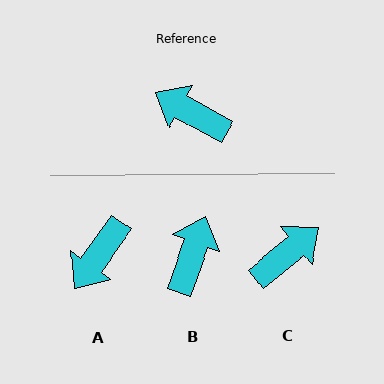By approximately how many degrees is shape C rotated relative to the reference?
Approximately 112 degrees clockwise.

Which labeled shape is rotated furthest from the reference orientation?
C, about 112 degrees away.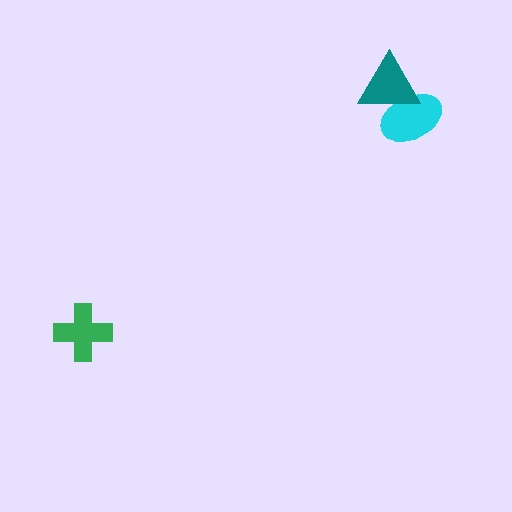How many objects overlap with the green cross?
0 objects overlap with the green cross.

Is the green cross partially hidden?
No, no other shape covers it.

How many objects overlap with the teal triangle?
1 object overlaps with the teal triangle.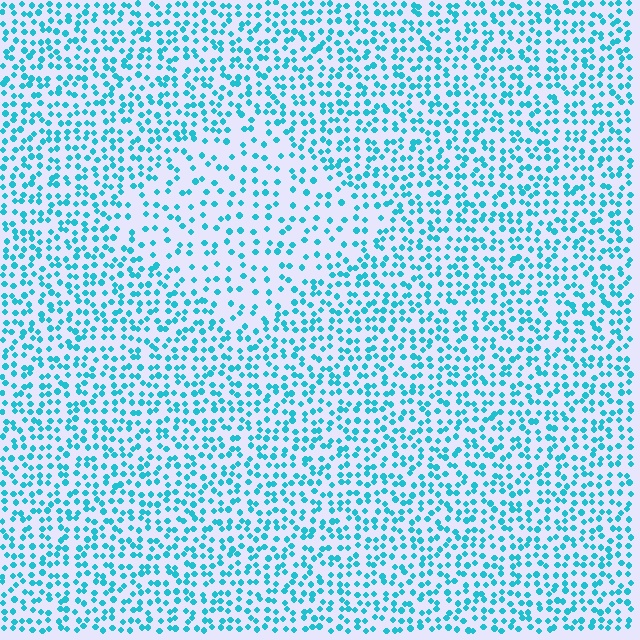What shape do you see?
I see a diamond.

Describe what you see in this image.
The image contains small cyan elements arranged at two different densities. A diamond-shaped region is visible where the elements are less densely packed than the surrounding area.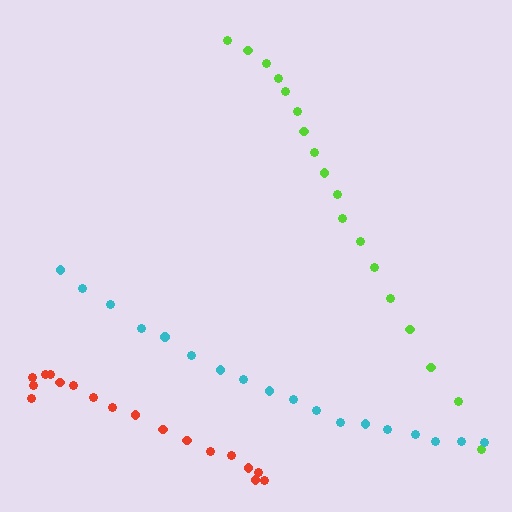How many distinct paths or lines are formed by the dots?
There are 3 distinct paths.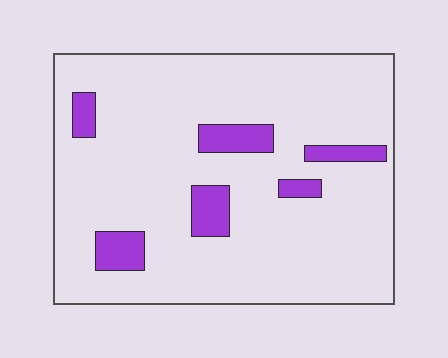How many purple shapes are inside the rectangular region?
6.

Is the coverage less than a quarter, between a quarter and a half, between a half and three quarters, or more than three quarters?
Less than a quarter.